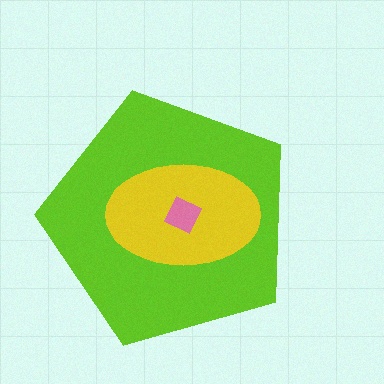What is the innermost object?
The pink diamond.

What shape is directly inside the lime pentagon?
The yellow ellipse.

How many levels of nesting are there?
3.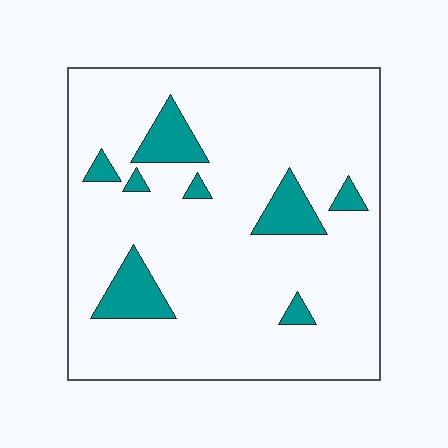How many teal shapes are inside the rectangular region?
8.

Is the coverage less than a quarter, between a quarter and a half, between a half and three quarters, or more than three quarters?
Less than a quarter.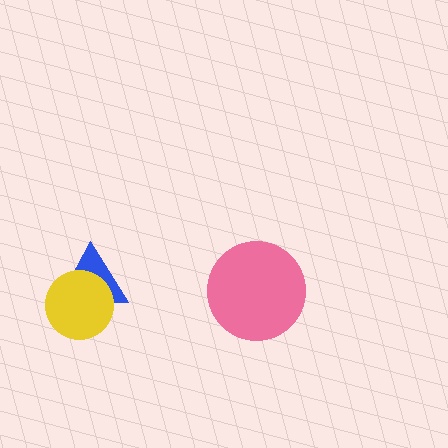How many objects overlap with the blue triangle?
1 object overlaps with the blue triangle.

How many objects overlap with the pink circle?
0 objects overlap with the pink circle.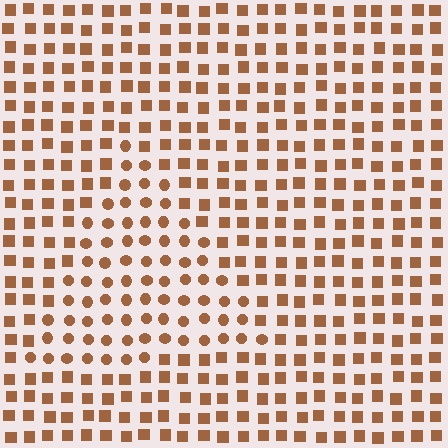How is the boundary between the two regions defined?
The boundary is defined by a change in element shape: circles inside vs. squares outside. All elements share the same color and spacing.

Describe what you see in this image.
The image is filled with small brown elements arranged in a uniform grid. A triangle-shaped region contains circles, while the surrounding area contains squares. The boundary is defined purely by the change in element shape.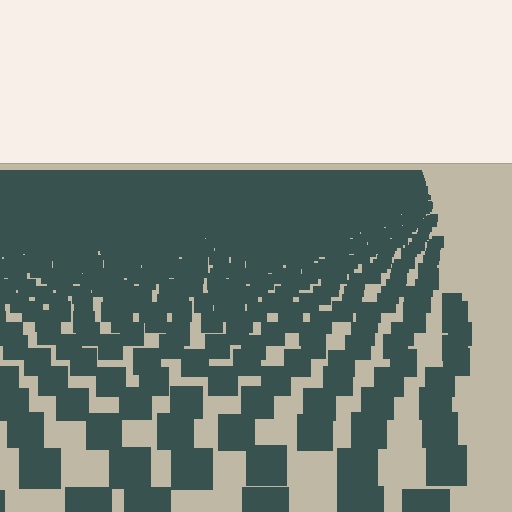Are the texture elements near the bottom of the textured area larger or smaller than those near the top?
Larger. Near the bottom, elements are closer to the viewer and appear at a bigger on-screen size.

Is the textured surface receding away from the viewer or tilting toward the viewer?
The surface is receding away from the viewer. Texture elements get smaller and denser toward the top.